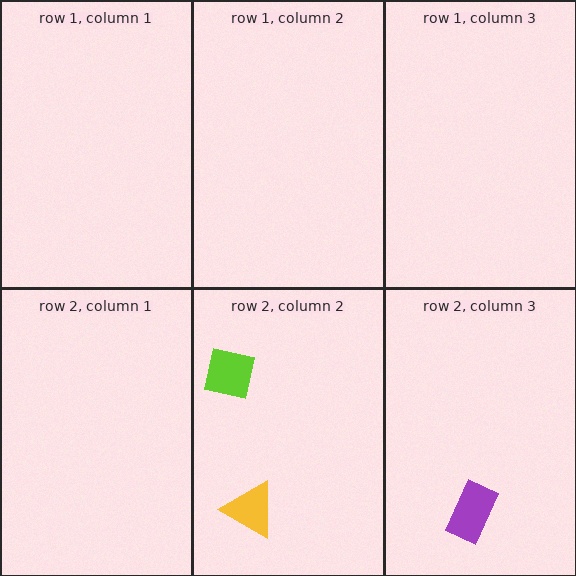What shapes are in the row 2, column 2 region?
The yellow triangle, the lime square.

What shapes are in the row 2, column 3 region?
The purple rectangle.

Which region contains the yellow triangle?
The row 2, column 2 region.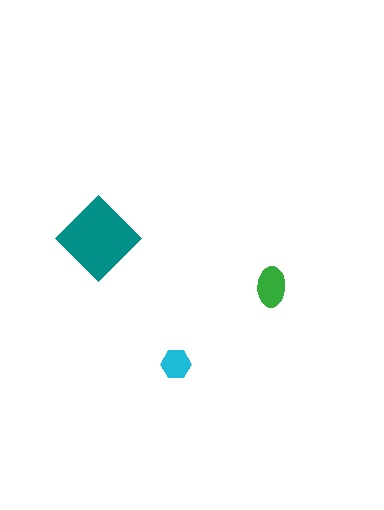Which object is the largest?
The teal diamond.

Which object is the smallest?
The cyan hexagon.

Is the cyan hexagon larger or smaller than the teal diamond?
Smaller.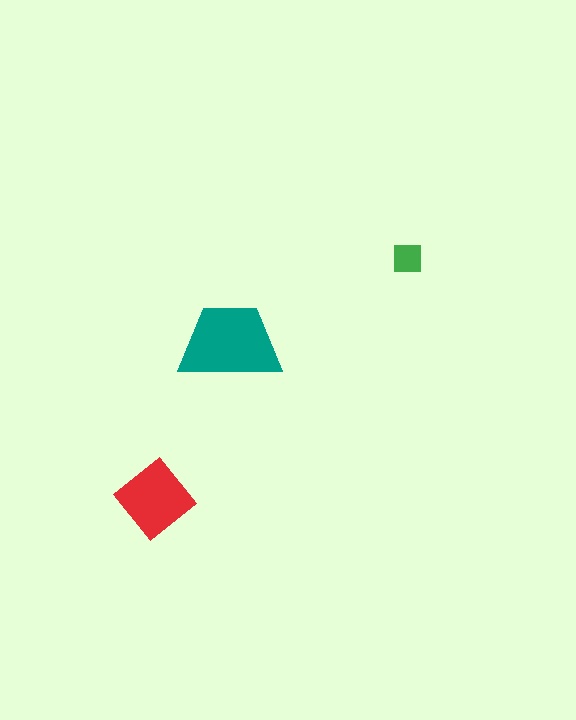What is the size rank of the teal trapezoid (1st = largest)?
1st.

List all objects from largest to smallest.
The teal trapezoid, the red diamond, the green square.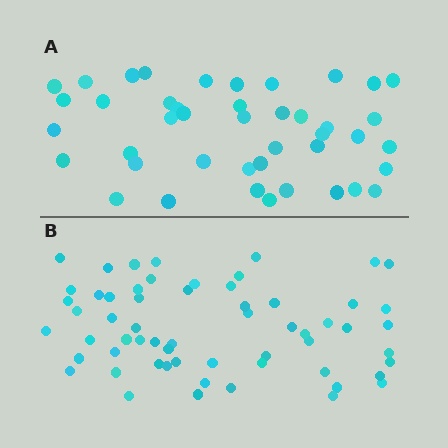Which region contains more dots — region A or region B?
Region B (the bottom region) has more dots.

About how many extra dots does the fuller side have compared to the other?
Region B has approximately 15 more dots than region A.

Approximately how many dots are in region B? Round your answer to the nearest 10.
About 60 dots.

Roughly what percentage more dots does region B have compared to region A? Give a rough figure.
About 40% more.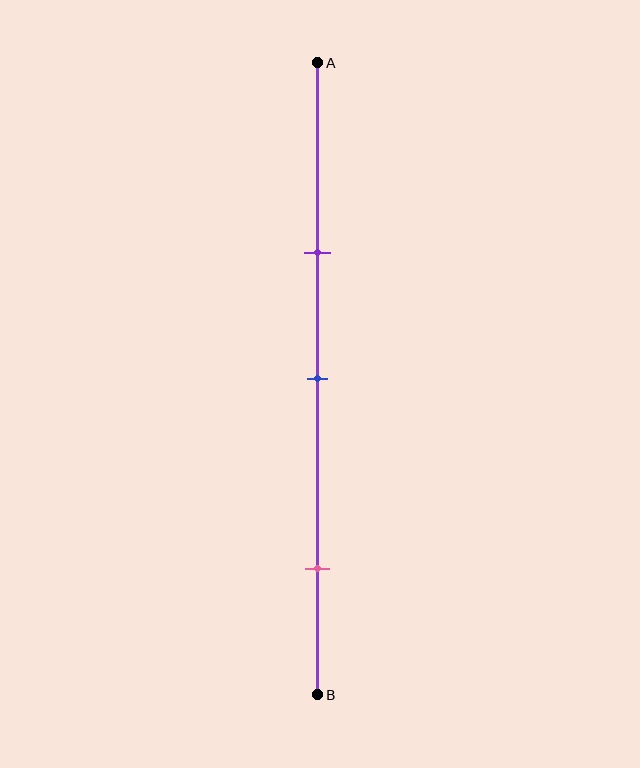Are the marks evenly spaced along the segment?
No, the marks are not evenly spaced.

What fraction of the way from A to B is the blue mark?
The blue mark is approximately 50% (0.5) of the way from A to B.